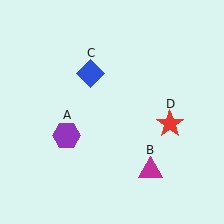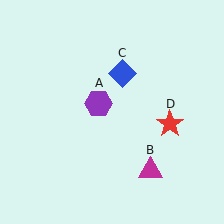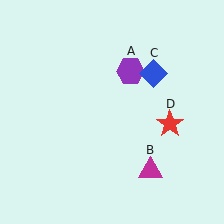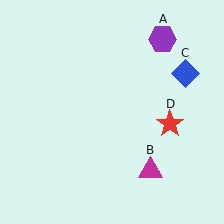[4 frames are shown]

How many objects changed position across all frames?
2 objects changed position: purple hexagon (object A), blue diamond (object C).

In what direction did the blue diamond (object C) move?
The blue diamond (object C) moved right.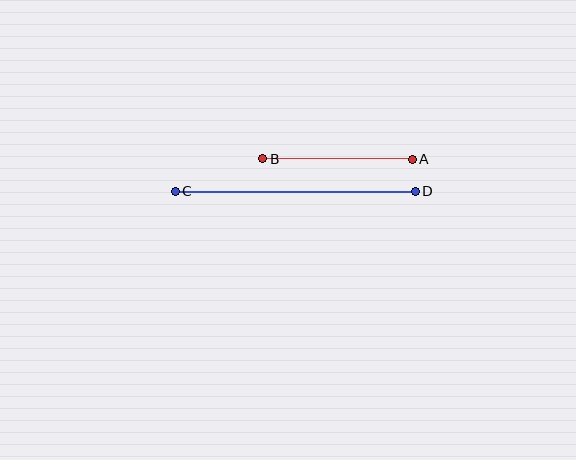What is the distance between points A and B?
The distance is approximately 150 pixels.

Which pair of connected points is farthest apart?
Points C and D are farthest apart.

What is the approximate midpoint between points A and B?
The midpoint is at approximately (337, 159) pixels.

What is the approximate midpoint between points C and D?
The midpoint is at approximately (295, 191) pixels.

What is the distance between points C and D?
The distance is approximately 240 pixels.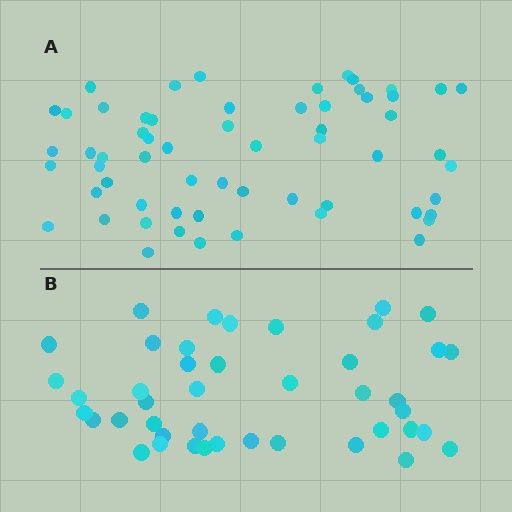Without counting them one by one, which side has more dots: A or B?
Region A (the top region) has more dots.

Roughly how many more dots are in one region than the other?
Region A has approximately 15 more dots than region B.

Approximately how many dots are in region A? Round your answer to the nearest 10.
About 60 dots.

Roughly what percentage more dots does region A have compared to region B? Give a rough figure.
About 40% more.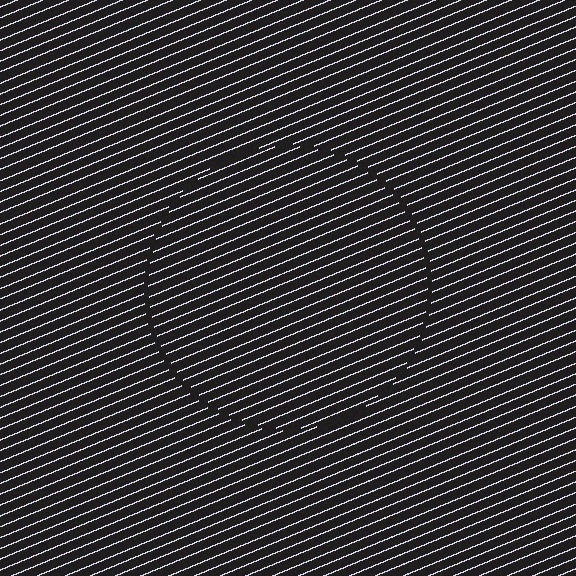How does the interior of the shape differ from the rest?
The interior of the shape contains the same grating, shifted by half a period — the contour is defined by the phase discontinuity where line-ends from the inner and outer gratings abut.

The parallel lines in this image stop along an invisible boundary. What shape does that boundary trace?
An illusory circle. The interior of the shape contains the same grating, shifted by half a period — the contour is defined by the phase discontinuity where line-ends from the inner and outer gratings abut.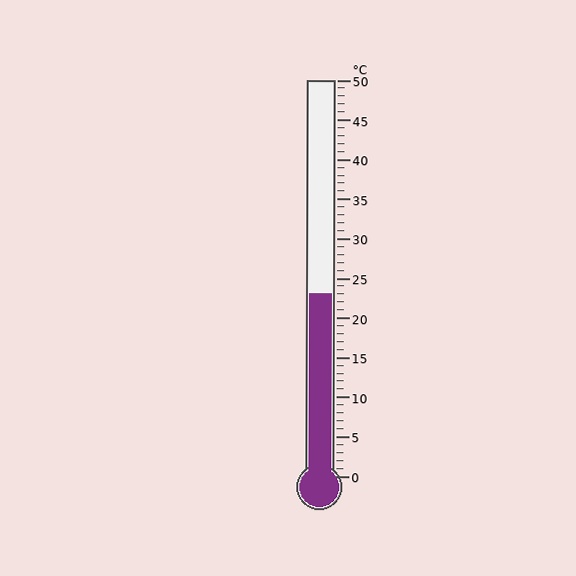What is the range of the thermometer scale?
The thermometer scale ranges from 0°C to 50°C.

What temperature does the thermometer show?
The thermometer shows approximately 23°C.